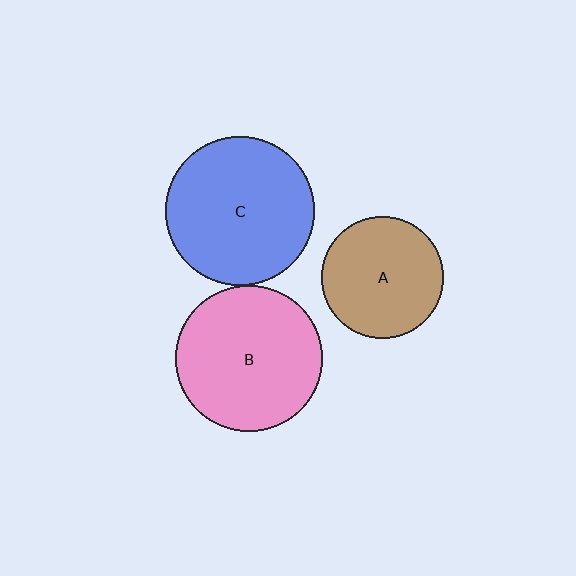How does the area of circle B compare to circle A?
Approximately 1.4 times.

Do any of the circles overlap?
No, none of the circles overlap.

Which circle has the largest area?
Circle C (blue).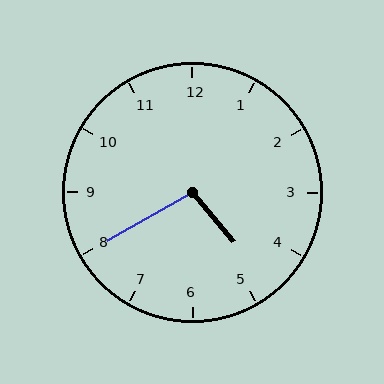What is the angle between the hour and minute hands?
Approximately 100 degrees.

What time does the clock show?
4:40.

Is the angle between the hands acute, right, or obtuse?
It is obtuse.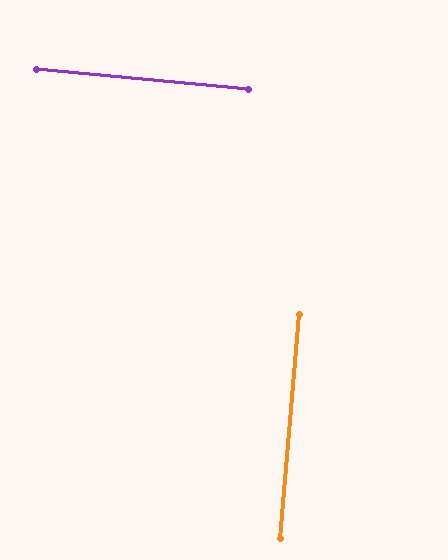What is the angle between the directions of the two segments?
Approximately 89 degrees.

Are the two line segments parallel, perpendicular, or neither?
Perpendicular — they meet at approximately 89°.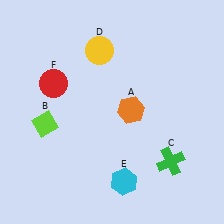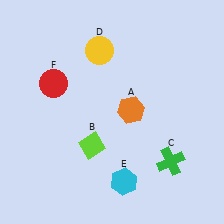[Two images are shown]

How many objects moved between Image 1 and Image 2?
1 object moved between the two images.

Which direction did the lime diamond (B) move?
The lime diamond (B) moved right.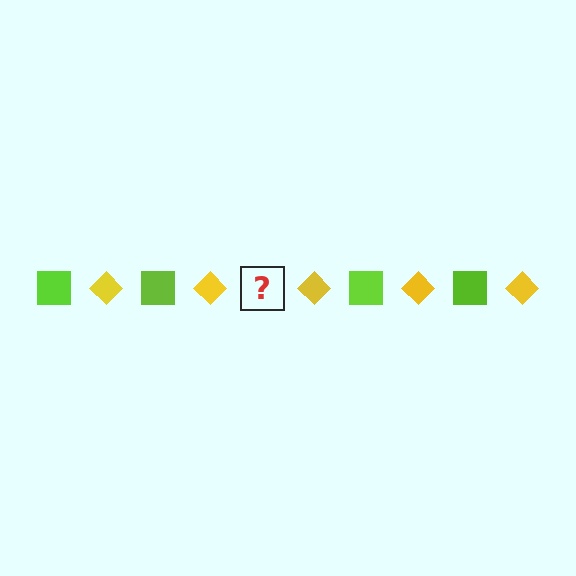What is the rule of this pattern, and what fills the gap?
The rule is that the pattern alternates between lime square and yellow diamond. The gap should be filled with a lime square.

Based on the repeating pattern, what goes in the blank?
The blank should be a lime square.